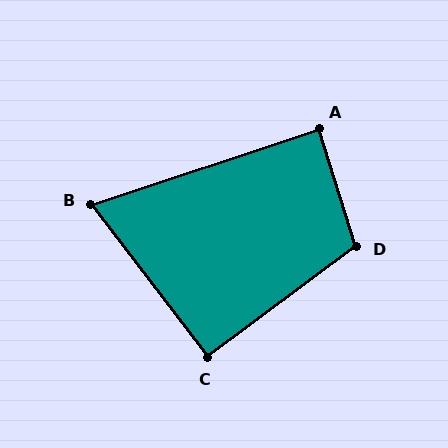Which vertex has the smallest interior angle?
B, at approximately 71 degrees.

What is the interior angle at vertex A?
Approximately 89 degrees (approximately right).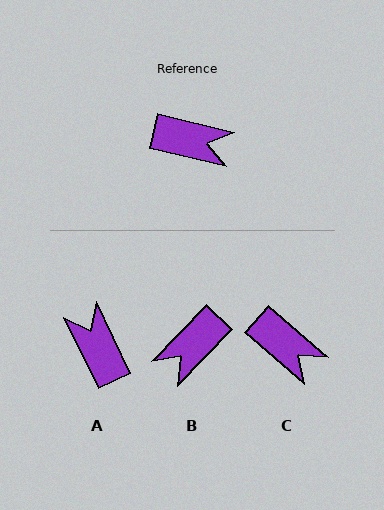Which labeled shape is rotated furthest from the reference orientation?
A, about 129 degrees away.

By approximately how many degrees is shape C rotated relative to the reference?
Approximately 28 degrees clockwise.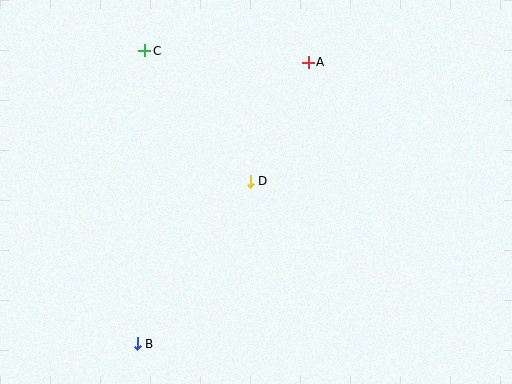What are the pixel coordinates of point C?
Point C is at (145, 51).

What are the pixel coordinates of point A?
Point A is at (308, 62).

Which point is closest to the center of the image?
Point D at (250, 181) is closest to the center.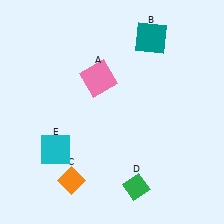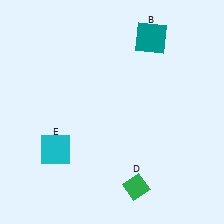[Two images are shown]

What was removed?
The orange diamond (C), the pink square (A) were removed in Image 2.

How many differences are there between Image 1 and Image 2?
There are 2 differences between the two images.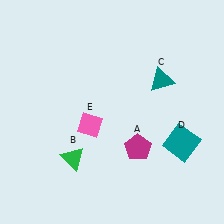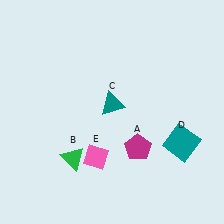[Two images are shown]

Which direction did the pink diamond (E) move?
The pink diamond (E) moved down.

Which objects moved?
The objects that moved are: the teal triangle (C), the pink diamond (E).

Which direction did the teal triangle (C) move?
The teal triangle (C) moved left.